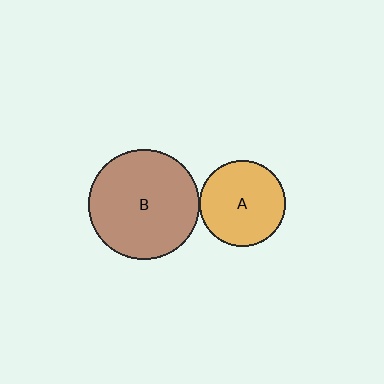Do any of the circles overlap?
No, none of the circles overlap.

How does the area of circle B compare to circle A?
Approximately 1.6 times.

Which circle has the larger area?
Circle B (brown).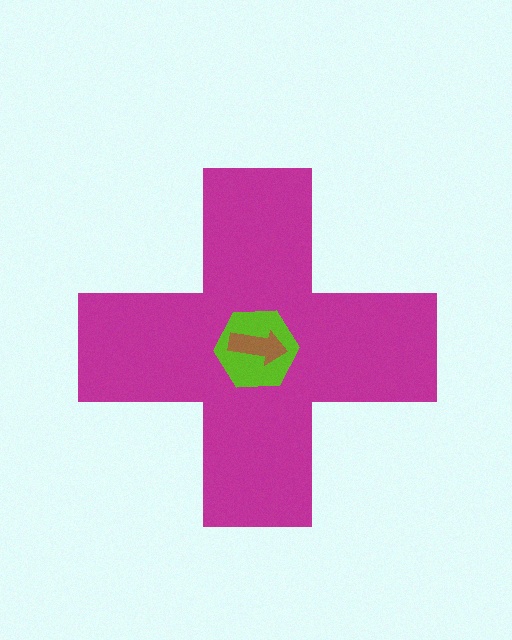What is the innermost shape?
The brown arrow.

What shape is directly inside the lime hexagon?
The brown arrow.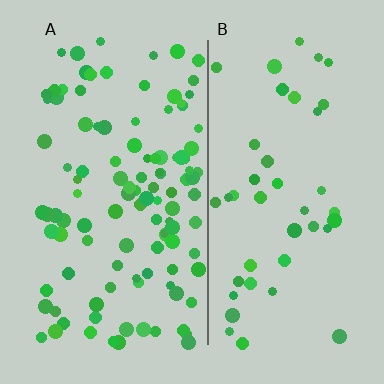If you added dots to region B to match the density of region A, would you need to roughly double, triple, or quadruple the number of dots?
Approximately triple.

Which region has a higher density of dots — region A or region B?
A (the left).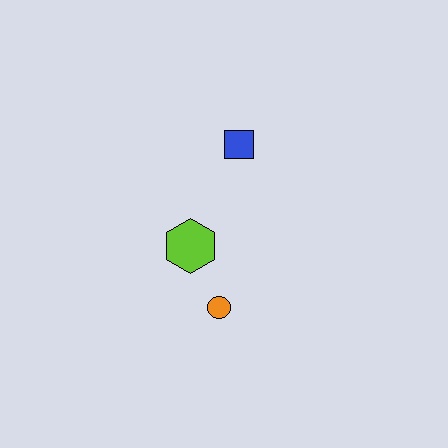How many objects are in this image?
There are 3 objects.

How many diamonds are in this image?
There are no diamonds.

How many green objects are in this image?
There are no green objects.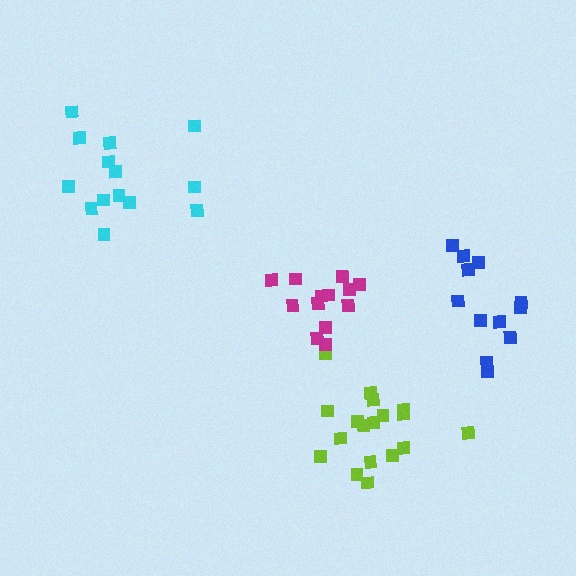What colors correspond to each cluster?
The clusters are colored: cyan, lime, magenta, blue.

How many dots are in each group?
Group 1: 14 dots, Group 2: 18 dots, Group 3: 13 dots, Group 4: 12 dots (57 total).